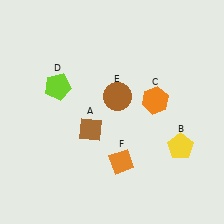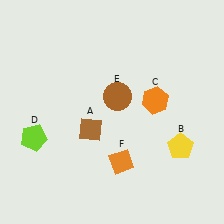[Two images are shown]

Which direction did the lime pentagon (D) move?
The lime pentagon (D) moved down.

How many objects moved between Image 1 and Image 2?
1 object moved between the two images.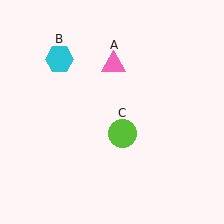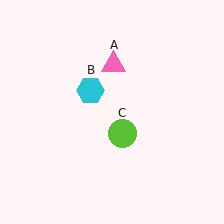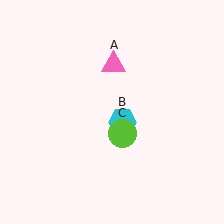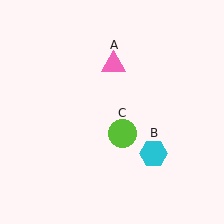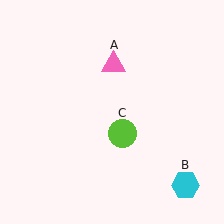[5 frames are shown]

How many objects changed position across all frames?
1 object changed position: cyan hexagon (object B).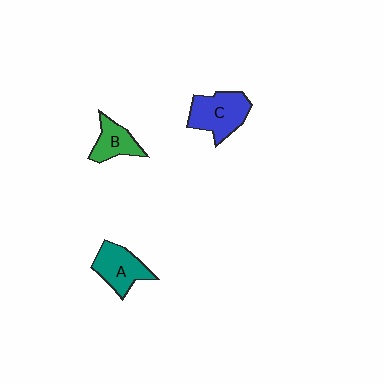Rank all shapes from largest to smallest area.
From largest to smallest: C (blue), A (teal), B (green).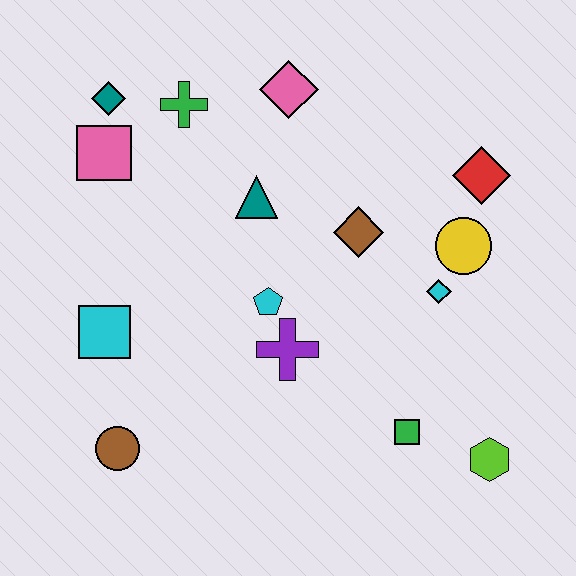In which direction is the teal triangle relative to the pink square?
The teal triangle is to the right of the pink square.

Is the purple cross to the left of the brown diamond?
Yes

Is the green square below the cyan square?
Yes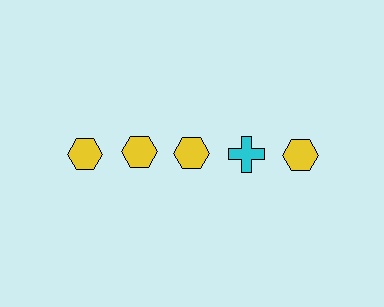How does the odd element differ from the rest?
It differs in both color (cyan instead of yellow) and shape (cross instead of hexagon).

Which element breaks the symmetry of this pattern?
The cyan cross in the top row, second from right column breaks the symmetry. All other shapes are yellow hexagons.